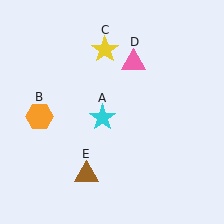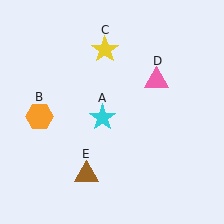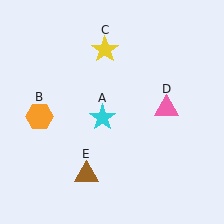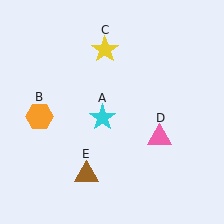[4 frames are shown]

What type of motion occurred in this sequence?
The pink triangle (object D) rotated clockwise around the center of the scene.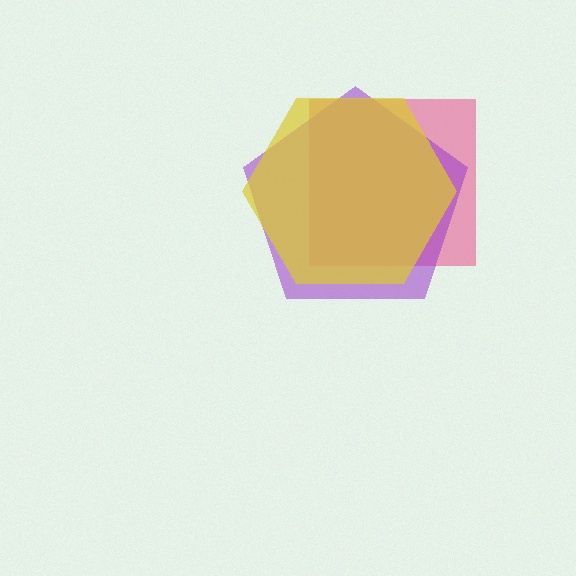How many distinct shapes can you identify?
There are 3 distinct shapes: a pink square, a purple pentagon, a yellow hexagon.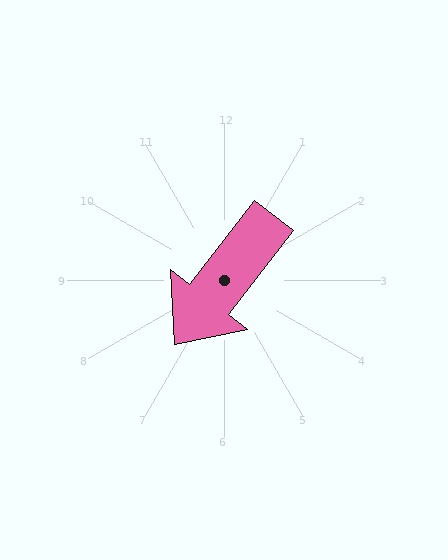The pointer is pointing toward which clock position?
Roughly 7 o'clock.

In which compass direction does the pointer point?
Southwest.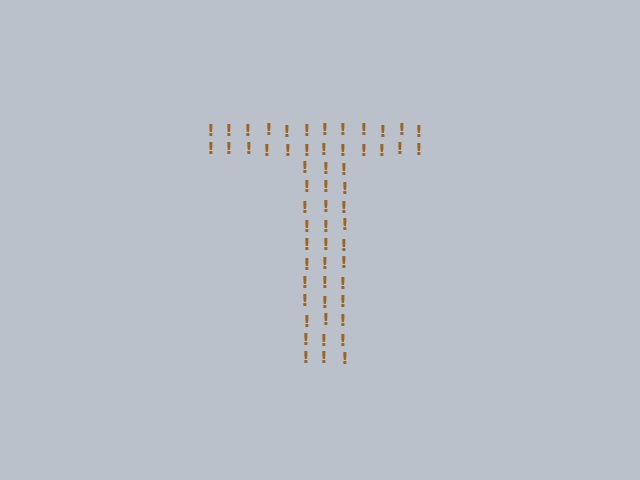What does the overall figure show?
The overall figure shows the letter T.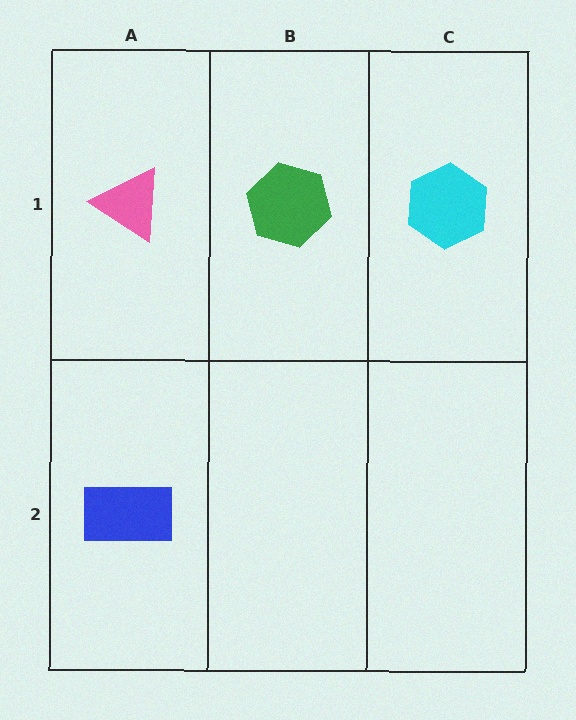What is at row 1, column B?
A green hexagon.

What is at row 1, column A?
A pink triangle.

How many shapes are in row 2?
1 shape.